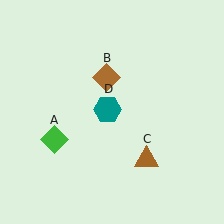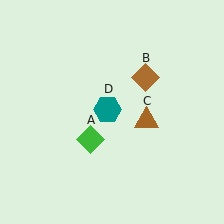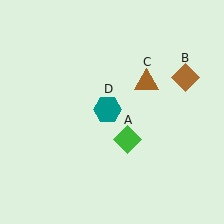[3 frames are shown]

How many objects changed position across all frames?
3 objects changed position: green diamond (object A), brown diamond (object B), brown triangle (object C).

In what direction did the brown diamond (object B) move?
The brown diamond (object B) moved right.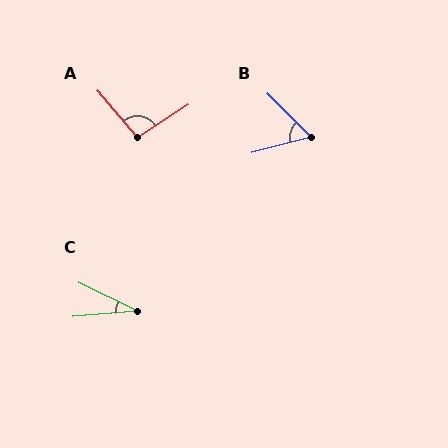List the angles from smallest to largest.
C (31°), B (59°), A (97°).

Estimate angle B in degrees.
Approximately 59 degrees.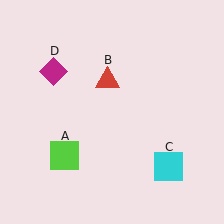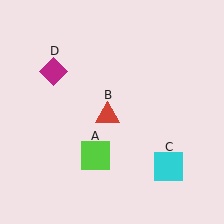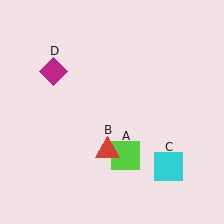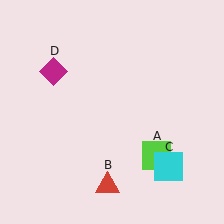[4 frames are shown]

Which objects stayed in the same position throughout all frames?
Cyan square (object C) and magenta diamond (object D) remained stationary.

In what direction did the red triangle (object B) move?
The red triangle (object B) moved down.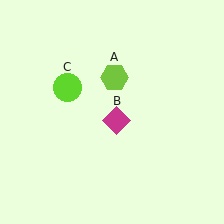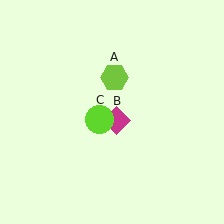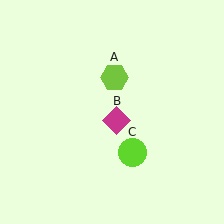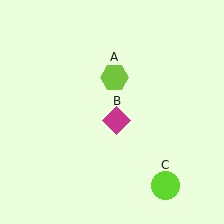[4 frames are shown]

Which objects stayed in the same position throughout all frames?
Lime hexagon (object A) and magenta diamond (object B) remained stationary.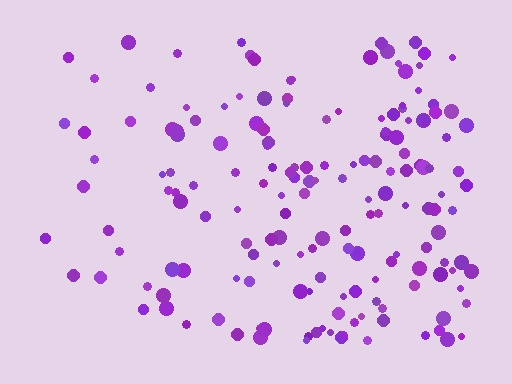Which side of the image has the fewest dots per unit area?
The left.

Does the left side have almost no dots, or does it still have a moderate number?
Still a moderate number, just noticeably fewer than the right.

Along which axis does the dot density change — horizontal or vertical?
Horizontal.